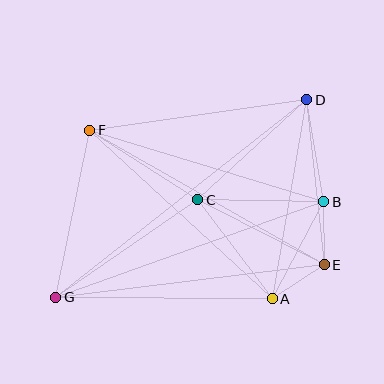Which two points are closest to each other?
Points A and E are closest to each other.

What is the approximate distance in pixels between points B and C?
The distance between B and C is approximately 126 pixels.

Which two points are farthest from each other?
Points D and G are farthest from each other.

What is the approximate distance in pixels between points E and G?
The distance between E and G is approximately 270 pixels.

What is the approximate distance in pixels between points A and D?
The distance between A and D is approximately 202 pixels.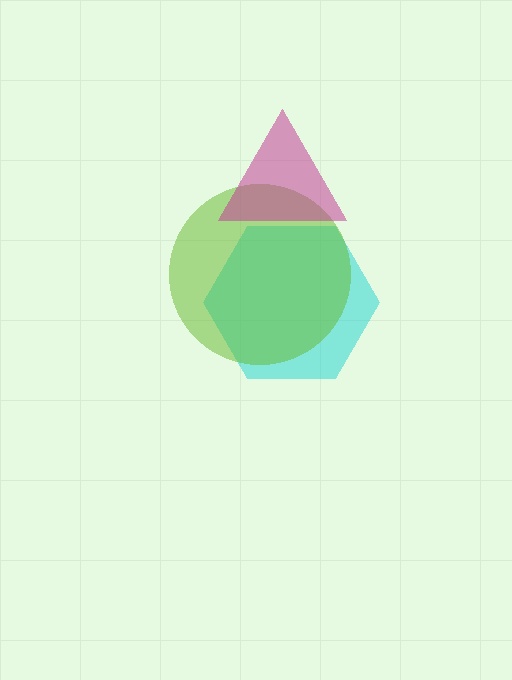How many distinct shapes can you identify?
There are 3 distinct shapes: a cyan hexagon, a lime circle, a magenta triangle.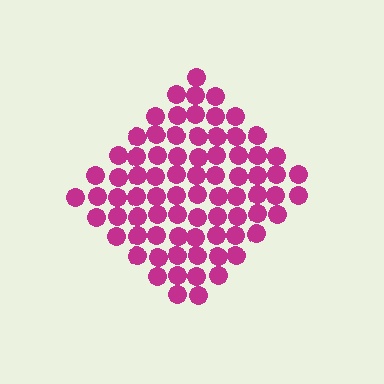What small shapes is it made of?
It is made of small circles.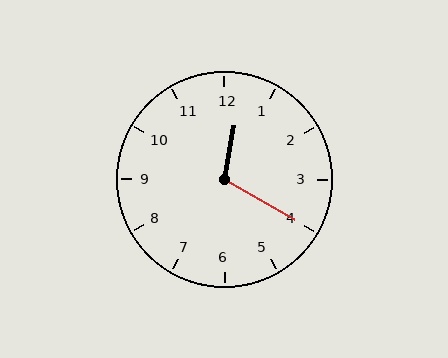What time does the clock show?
12:20.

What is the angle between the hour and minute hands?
Approximately 110 degrees.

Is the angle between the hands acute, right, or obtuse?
It is obtuse.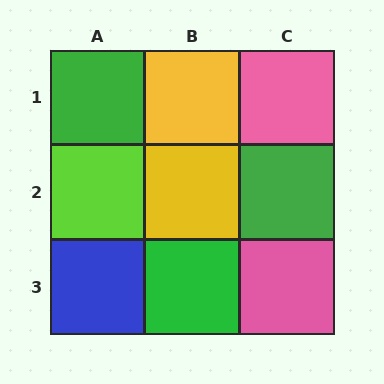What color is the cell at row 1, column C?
Pink.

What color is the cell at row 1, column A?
Green.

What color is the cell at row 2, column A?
Lime.